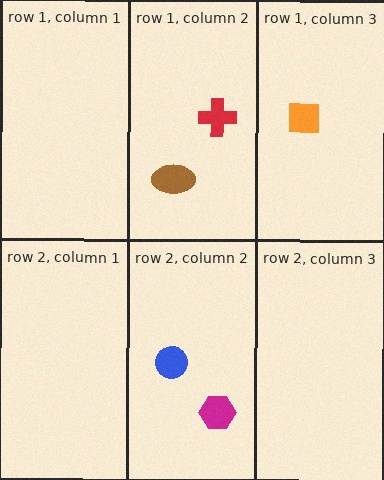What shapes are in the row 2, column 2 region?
The blue circle, the magenta hexagon.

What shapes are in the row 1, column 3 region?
The orange square.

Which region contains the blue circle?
The row 2, column 2 region.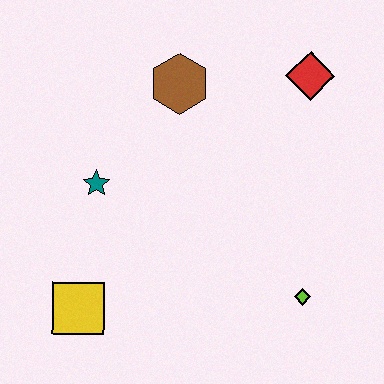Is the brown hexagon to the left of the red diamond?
Yes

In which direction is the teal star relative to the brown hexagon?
The teal star is below the brown hexagon.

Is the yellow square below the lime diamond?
Yes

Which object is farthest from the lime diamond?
The brown hexagon is farthest from the lime diamond.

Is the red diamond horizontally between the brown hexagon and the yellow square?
No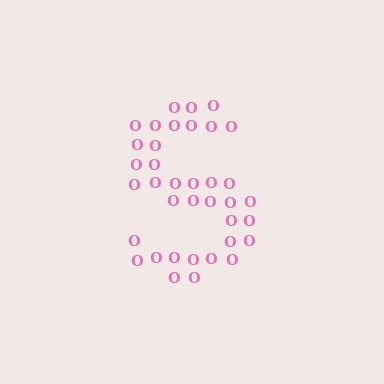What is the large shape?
The large shape is the letter S.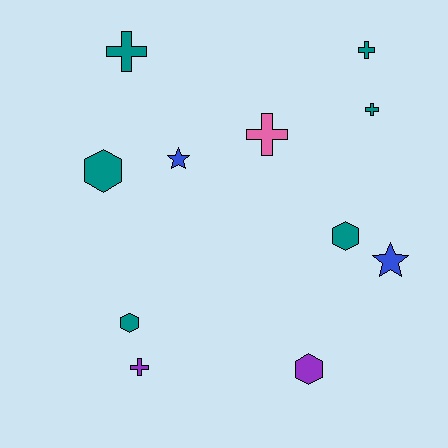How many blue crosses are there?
There are no blue crosses.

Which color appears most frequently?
Teal, with 6 objects.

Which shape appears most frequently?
Cross, with 5 objects.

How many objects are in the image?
There are 11 objects.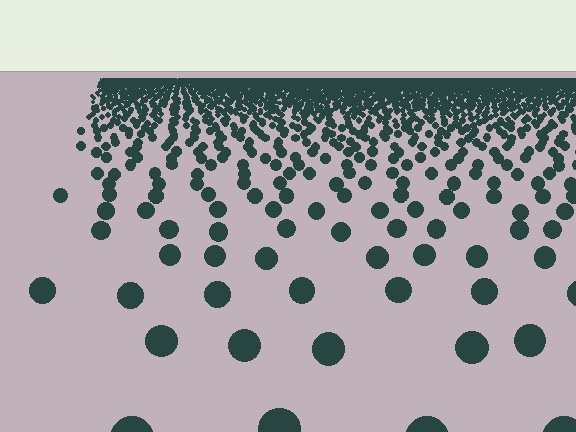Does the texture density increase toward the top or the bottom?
Density increases toward the top.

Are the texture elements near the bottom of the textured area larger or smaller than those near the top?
Larger. Near the bottom, elements are closer to the viewer and appear at a bigger on-screen size.